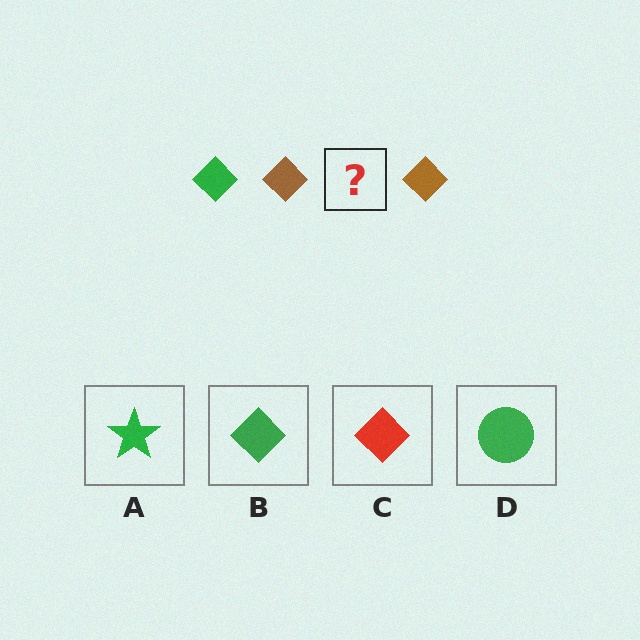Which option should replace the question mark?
Option B.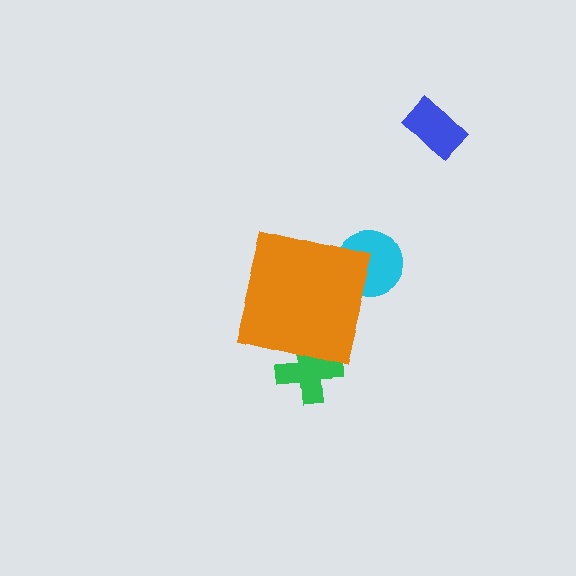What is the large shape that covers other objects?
An orange square.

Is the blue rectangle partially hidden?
No, the blue rectangle is fully visible.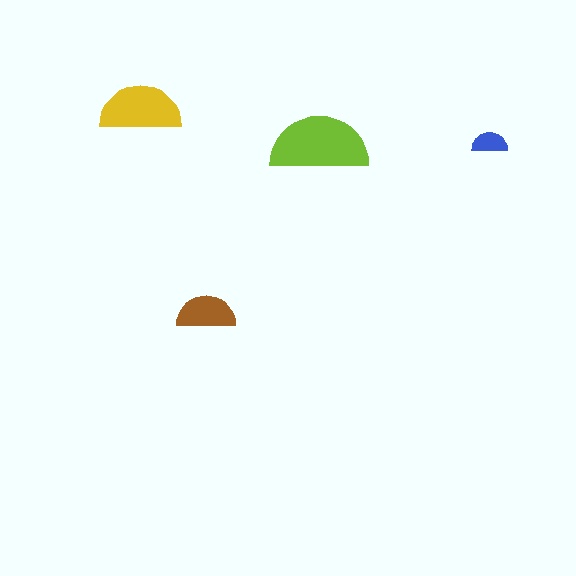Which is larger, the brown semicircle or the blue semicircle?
The brown one.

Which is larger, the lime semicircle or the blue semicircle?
The lime one.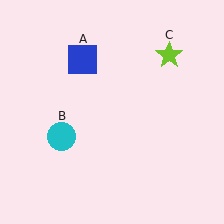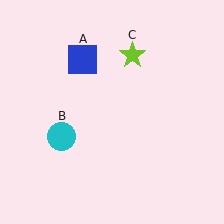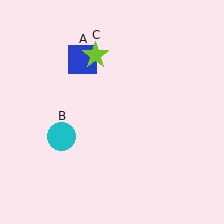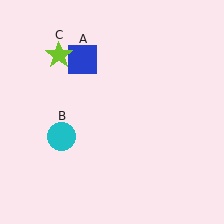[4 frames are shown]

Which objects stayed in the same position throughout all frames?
Blue square (object A) and cyan circle (object B) remained stationary.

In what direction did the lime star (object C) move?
The lime star (object C) moved left.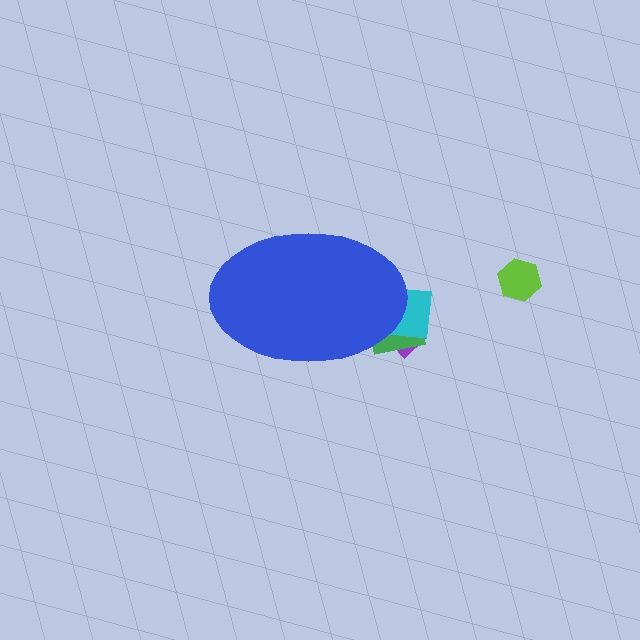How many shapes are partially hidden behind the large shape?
3 shapes are partially hidden.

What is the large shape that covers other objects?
A blue ellipse.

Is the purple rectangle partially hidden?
Yes, the purple rectangle is partially hidden behind the blue ellipse.